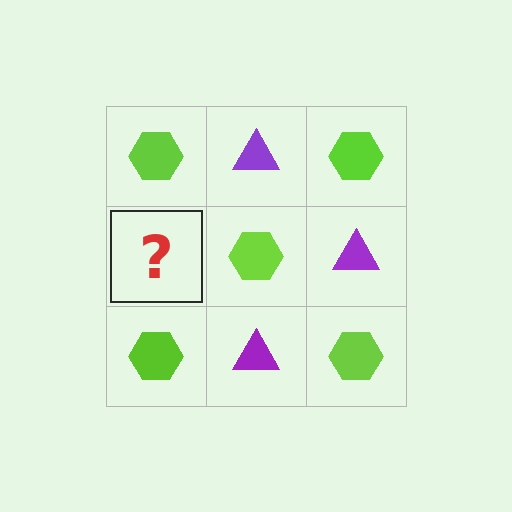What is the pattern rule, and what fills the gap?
The rule is that it alternates lime hexagon and purple triangle in a checkerboard pattern. The gap should be filled with a purple triangle.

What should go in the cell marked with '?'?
The missing cell should contain a purple triangle.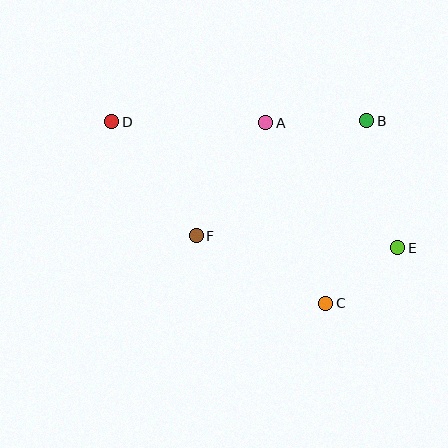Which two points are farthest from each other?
Points D and E are farthest from each other.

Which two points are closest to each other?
Points C and E are closest to each other.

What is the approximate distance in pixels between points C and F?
The distance between C and F is approximately 146 pixels.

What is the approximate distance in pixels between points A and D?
The distance between A and D is approximately 154 pixels.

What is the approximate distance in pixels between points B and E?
The distance between B and E is approximately 131 pixels.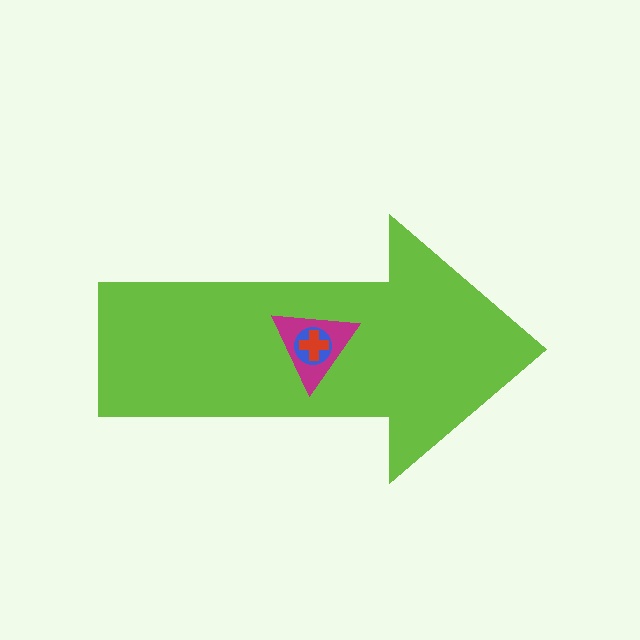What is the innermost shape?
The red cross.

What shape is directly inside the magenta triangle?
The blue circle.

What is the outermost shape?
The lime arrow.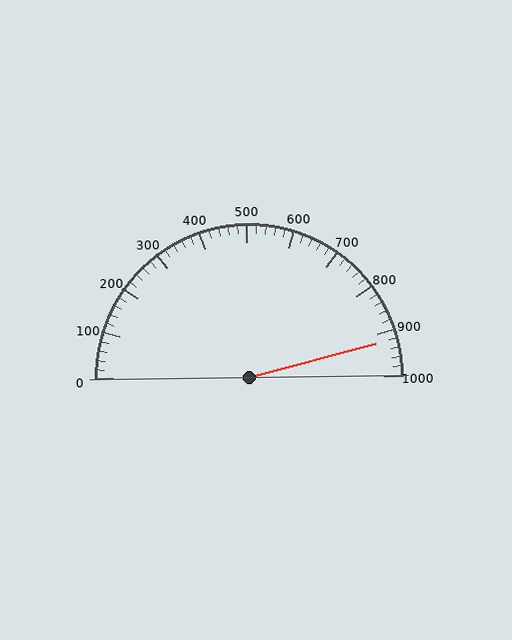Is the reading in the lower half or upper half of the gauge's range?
The reading is in the upper half of the range (0 to 1000).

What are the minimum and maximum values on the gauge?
The gauge ranges from 0 to 1000.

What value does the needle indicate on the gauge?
The needle indicates approximately 920.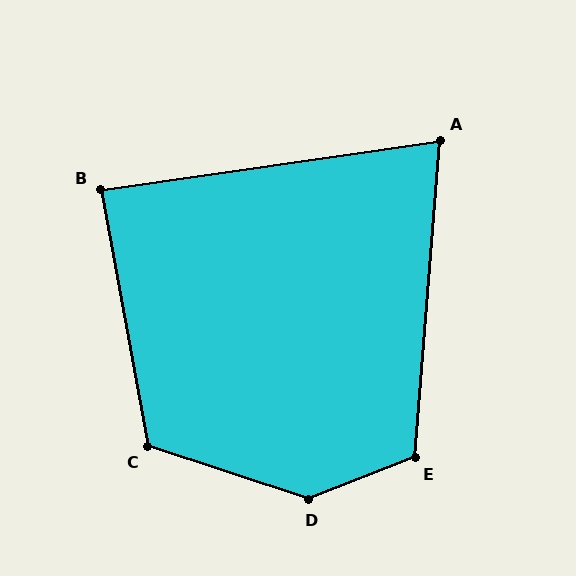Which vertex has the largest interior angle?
D, at approximately 141 degrees.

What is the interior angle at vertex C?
Approximately 118 degrees (obtuse).